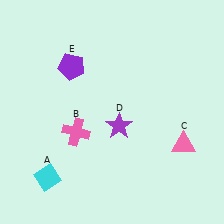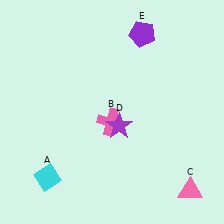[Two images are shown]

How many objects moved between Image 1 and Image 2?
3 objects moved between the two images.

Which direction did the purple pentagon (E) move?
The purple pentagon (E) moved right.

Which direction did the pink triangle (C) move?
The pink triangle (C) moved down.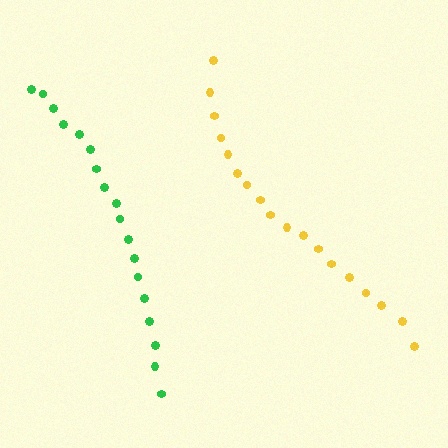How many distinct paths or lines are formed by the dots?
There are 2 distinct paths.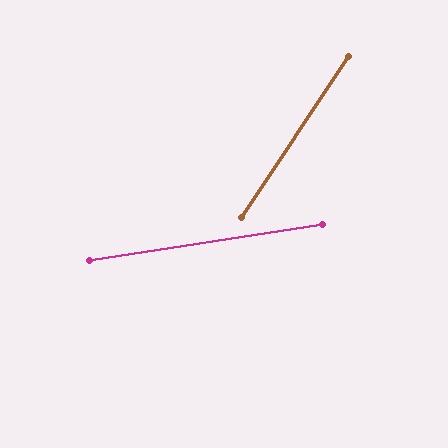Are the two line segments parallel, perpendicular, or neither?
Neither parallel nor perpendicular — they differ by about 48°.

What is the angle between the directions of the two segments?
Approximately 48 degrees.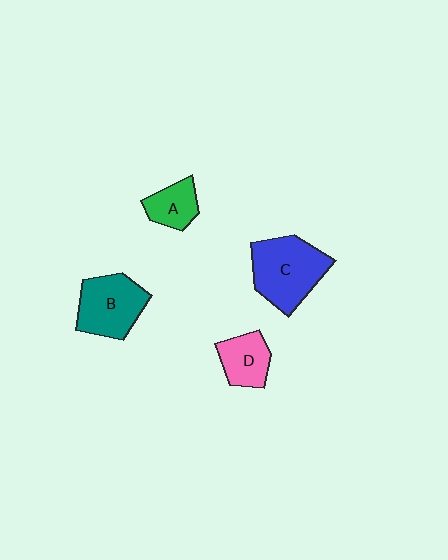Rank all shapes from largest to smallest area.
From largest to smallest: C (blue), B (teal), D (pink), A (green).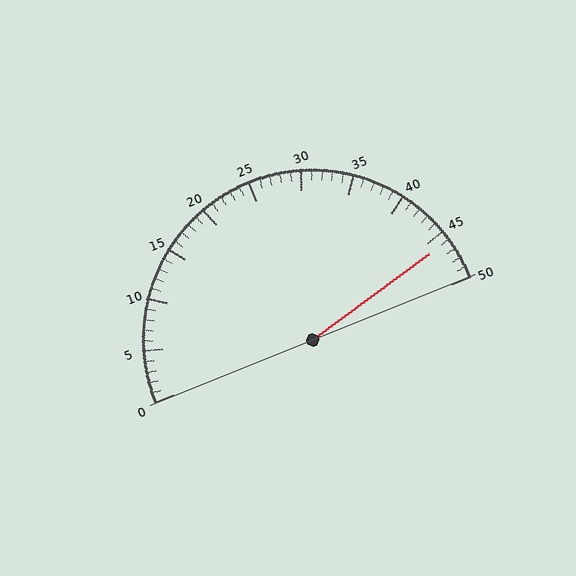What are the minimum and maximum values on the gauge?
The gauge ranges from 0 to 50.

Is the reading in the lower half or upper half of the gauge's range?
The reading is in the upper half of the range (0 to 50).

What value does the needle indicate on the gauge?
The needle indicates approximately 46.